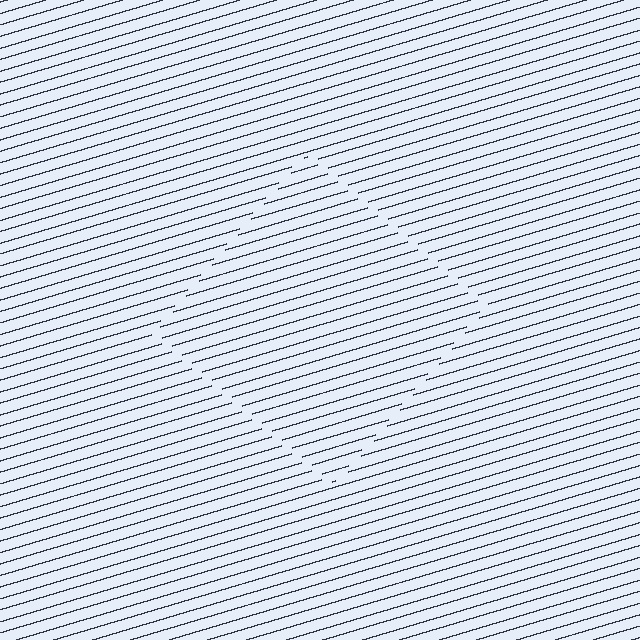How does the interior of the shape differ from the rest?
The interior of the shape contains the same grating, shifted by half a period — the contour is defined by the phase discontinuity where line-ends from the inner and outer gratings abut.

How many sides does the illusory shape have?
4 sides — the line-ends trace a square.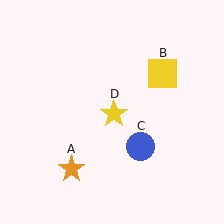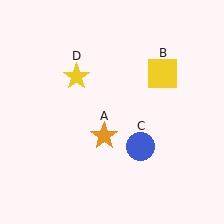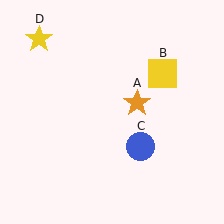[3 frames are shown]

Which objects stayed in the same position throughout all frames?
Yellow square (object B) and blue circle (object C) remained stationary.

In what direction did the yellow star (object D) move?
The yellow star (object D) moved up and to the left.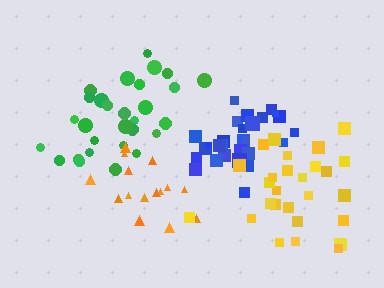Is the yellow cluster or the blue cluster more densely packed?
Blue.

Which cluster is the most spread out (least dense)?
Yellow.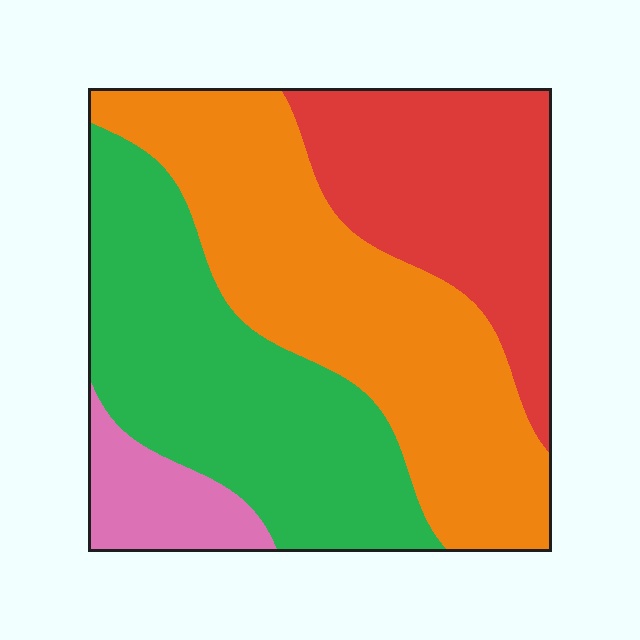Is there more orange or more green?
Orange.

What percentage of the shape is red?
Red takes up about one quarter (1/4) of the shape.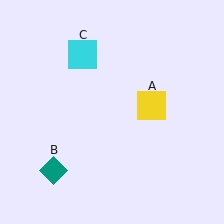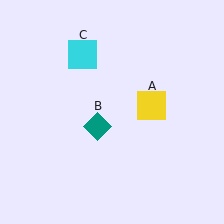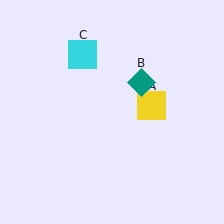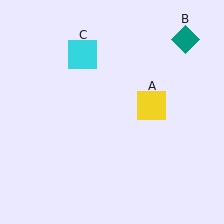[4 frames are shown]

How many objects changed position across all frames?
1 object changed position: teal diamond (object B).